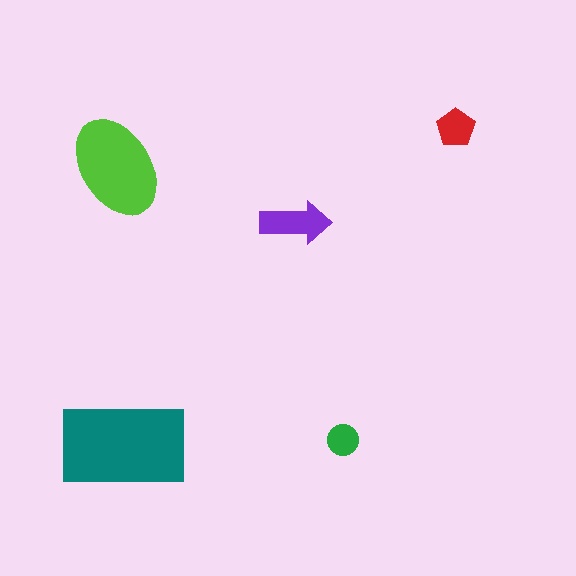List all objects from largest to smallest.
The teal rectangle, the lime ellipse, the purple arrow, the red pentagon, the green circle.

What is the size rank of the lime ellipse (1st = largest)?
2nd.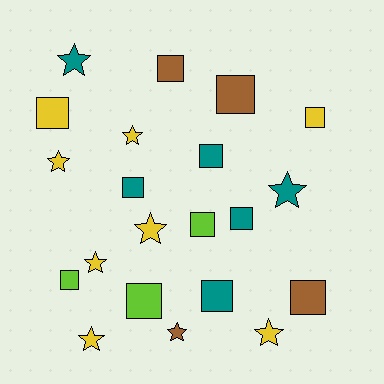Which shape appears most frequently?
Square, with 12 objects.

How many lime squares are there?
There are 3 lime squares.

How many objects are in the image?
There are 21 objects.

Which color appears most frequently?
Yellow, with 8 objects.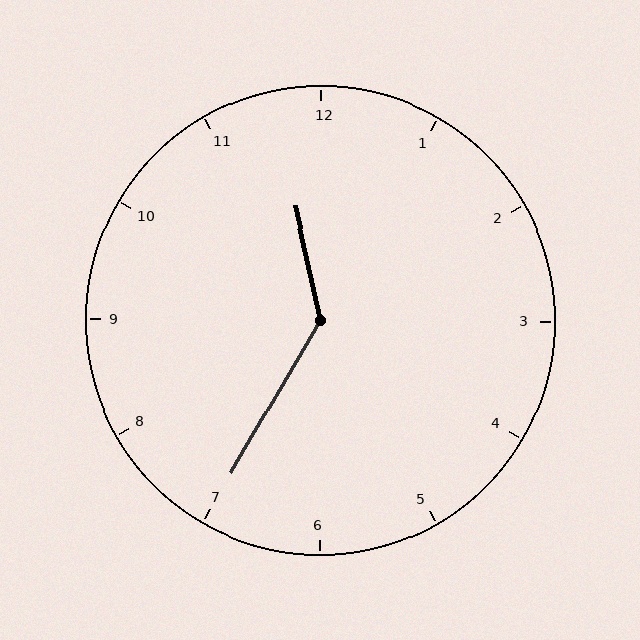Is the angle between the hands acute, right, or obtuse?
It is obtuse.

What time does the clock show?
11:35.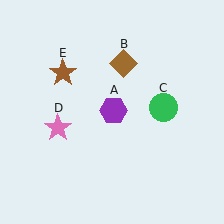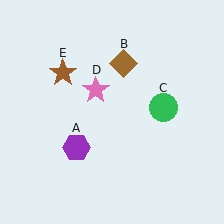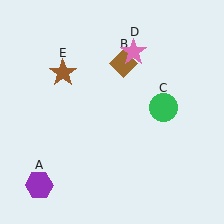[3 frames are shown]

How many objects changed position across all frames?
2 objects changed position: purple hexagon (object A), pink star (object D).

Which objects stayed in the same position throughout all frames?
Brown diamond (object B) and green circle (object C) and brown star (object E) remained stationary.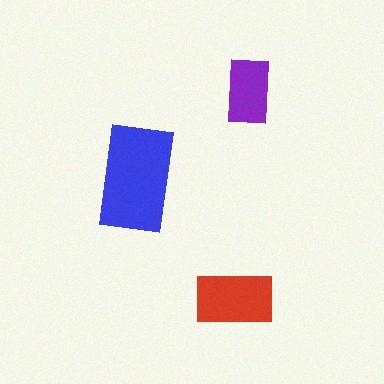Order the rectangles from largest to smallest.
the blue one, the red one, the purple one.